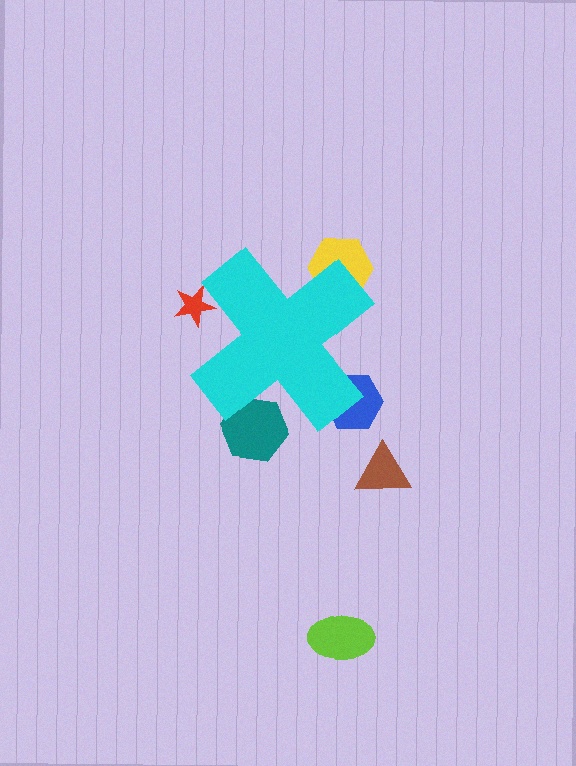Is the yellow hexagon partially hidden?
Yes, the yellow hexagon is partially hidden behind the cyan cross.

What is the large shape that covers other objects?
A cyan cross.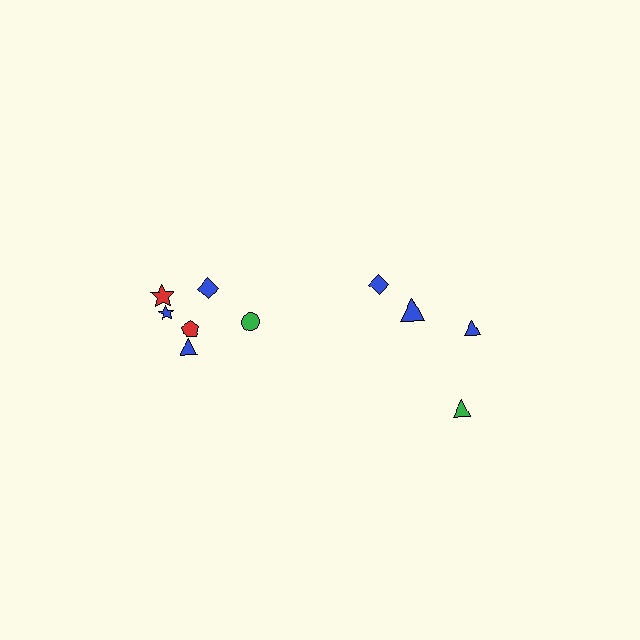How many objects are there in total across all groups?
There are 10 objects.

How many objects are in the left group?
There are 6 objects.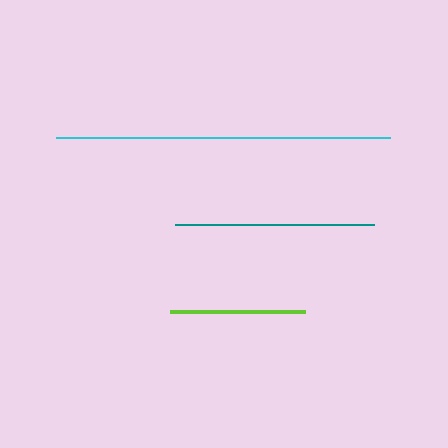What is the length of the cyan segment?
The cyan segment is approximately 334 pixels long.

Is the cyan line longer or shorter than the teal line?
The cyan line is longer than the teal line.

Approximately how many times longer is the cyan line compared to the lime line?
The cyan line is approximately 2.5 times the length of the lime line.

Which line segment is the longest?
The cyan line is the longest at approximately 334 pixels.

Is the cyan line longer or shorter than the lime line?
The cyan line is longer than the lime line.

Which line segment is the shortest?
The lime line is the shortest at approximately 135 pixels.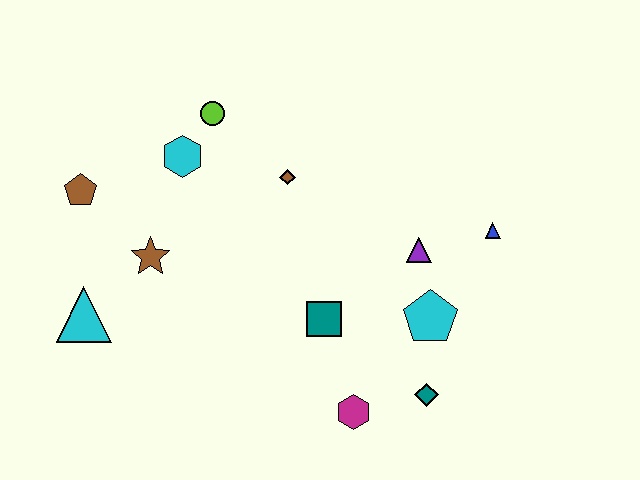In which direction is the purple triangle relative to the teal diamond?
The purple triangle is above the teal diamond.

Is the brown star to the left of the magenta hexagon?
Yes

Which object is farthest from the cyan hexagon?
The teal diamond is farthest from the cyan hexagon.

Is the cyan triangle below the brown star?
Yes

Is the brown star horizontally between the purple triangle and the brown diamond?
No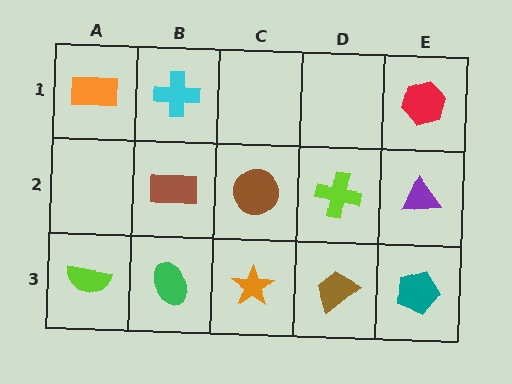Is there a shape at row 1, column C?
No, that cell is empty.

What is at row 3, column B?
A green ellipse.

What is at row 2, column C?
A brown circle.